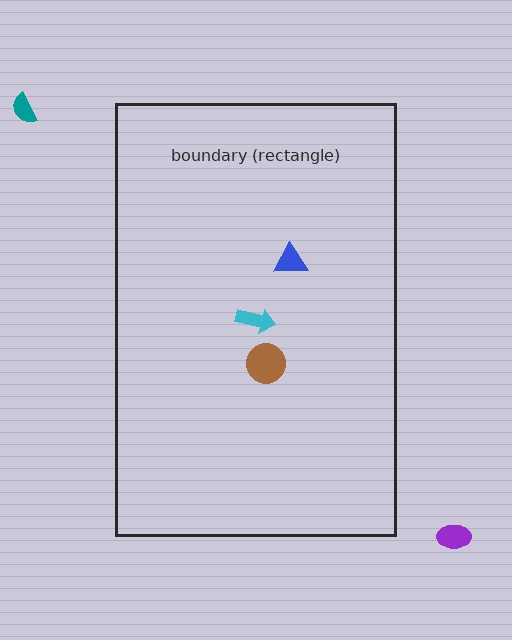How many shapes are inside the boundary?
3 inside, 2 outside.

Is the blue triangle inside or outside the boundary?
Inside.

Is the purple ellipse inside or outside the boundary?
Outside.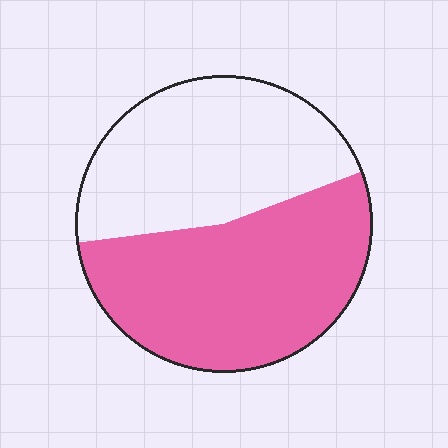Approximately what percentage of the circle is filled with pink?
Approximately 55%.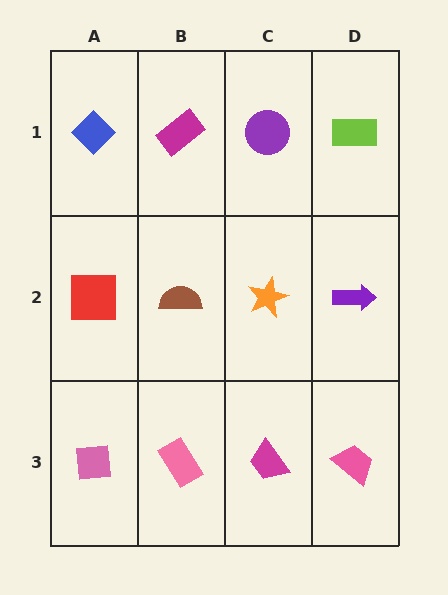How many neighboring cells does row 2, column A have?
3.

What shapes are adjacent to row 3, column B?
A brown semicircle (row 2, column B), a pink square (row 3, column A), a magenta trapezoid (row 3, column C).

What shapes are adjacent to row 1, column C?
An orange star (row 2, column C), a magenta rectangle (row 1, column B), a lime rectangle (row 1, column D).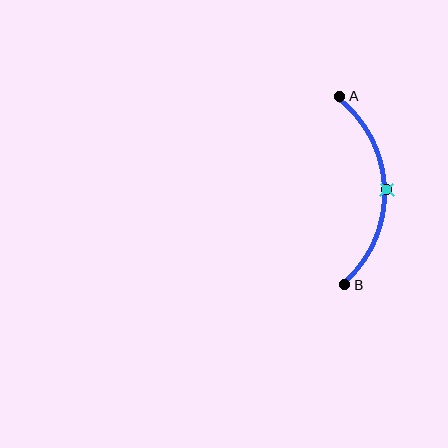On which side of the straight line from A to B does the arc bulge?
The arc bulges to the right of the straight line connecting A and B.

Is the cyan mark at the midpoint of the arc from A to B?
Yes. The cyan mark lies on the arc at equal arc-length from both A and B — it is the arc midpoint.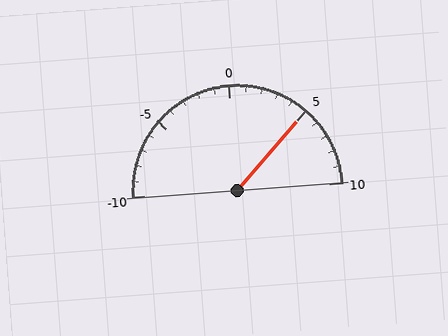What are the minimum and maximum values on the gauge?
The gauge ranges from -10 to 10.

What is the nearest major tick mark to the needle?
The nearest major tick mark is 5.